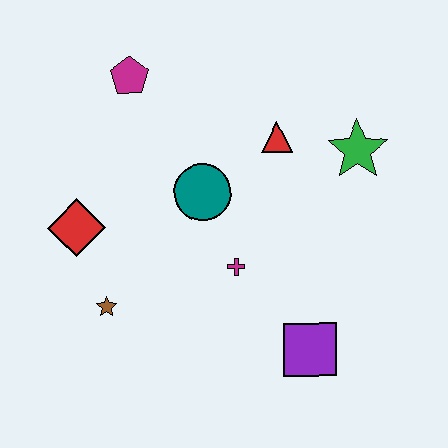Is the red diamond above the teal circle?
No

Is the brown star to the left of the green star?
Yes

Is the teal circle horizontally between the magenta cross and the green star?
No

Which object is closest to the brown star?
The red diamond is closest to the brown star.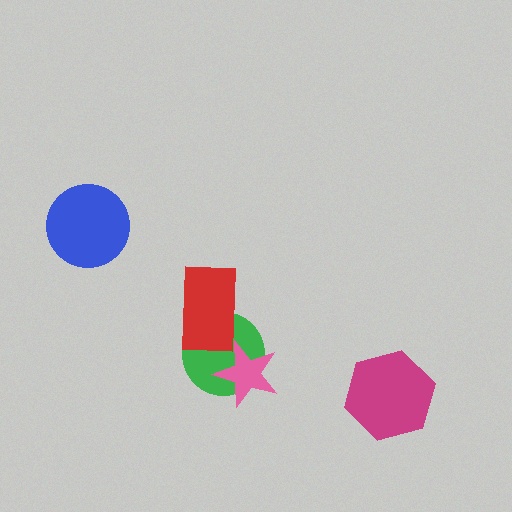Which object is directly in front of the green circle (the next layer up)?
The pink star is directly in front of the green circle.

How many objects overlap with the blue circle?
0 objects overlap with the blue circle.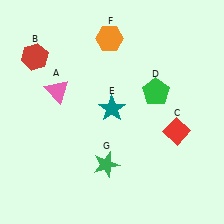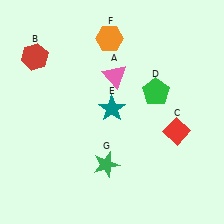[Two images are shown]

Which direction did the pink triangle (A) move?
The pink triangle (A) moved right.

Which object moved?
The pink triangle (A) moved right.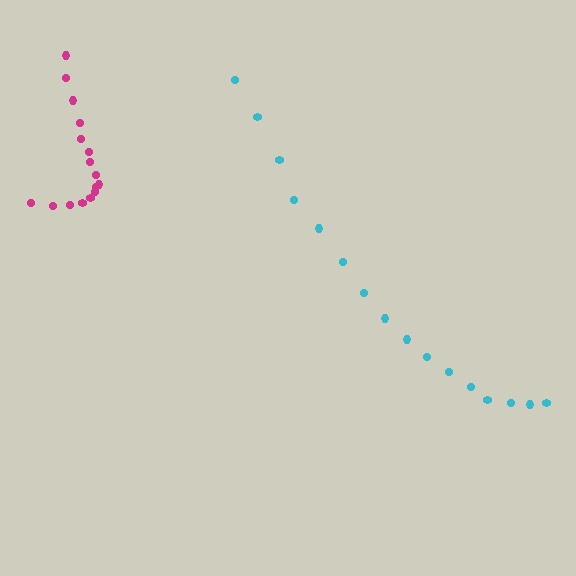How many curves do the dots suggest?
There are 2 distinct paths.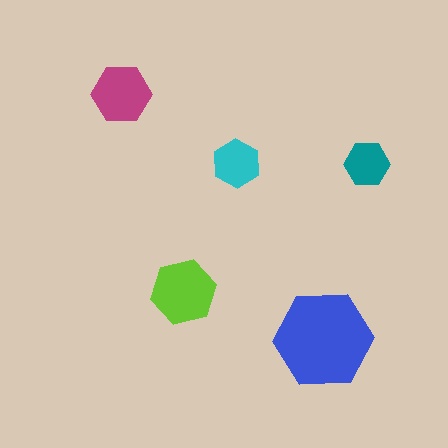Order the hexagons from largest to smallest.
the blue one, the lime one, the magenta one, the cyan one, the teal one.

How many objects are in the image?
There are 5 objects in the image.